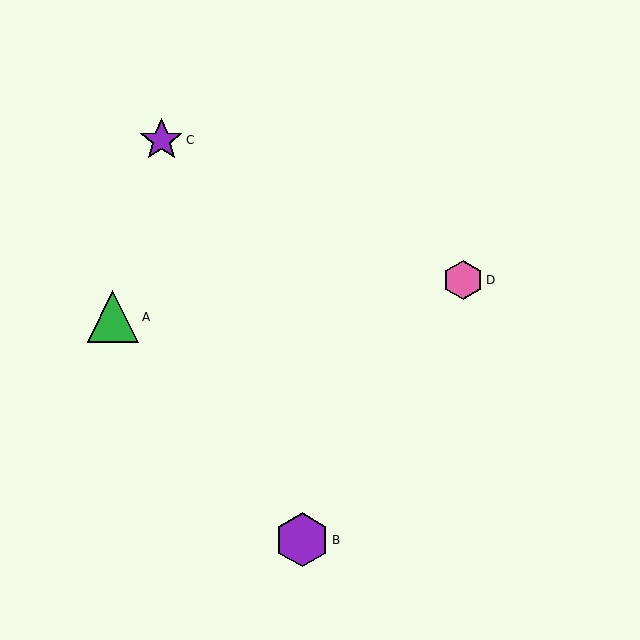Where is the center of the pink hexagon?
The center of the pink hexagon is at (463, 280).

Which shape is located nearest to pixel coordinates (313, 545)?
The purple hexagon (labeled B) at (302, 540) is nearest to that location.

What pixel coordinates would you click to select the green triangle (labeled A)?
Click at (113, 317) to select the green triangle A.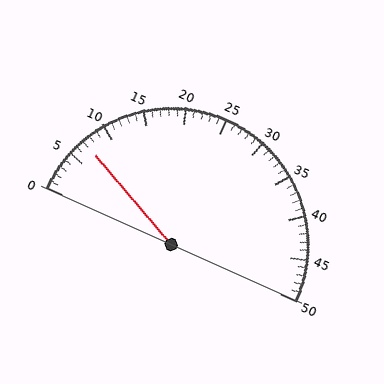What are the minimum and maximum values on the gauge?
The gauge ranges from 0 to 50.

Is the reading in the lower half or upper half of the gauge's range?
The reading is in the lower half of the range (0 to 50).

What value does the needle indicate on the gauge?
The needle indicates approximately 7.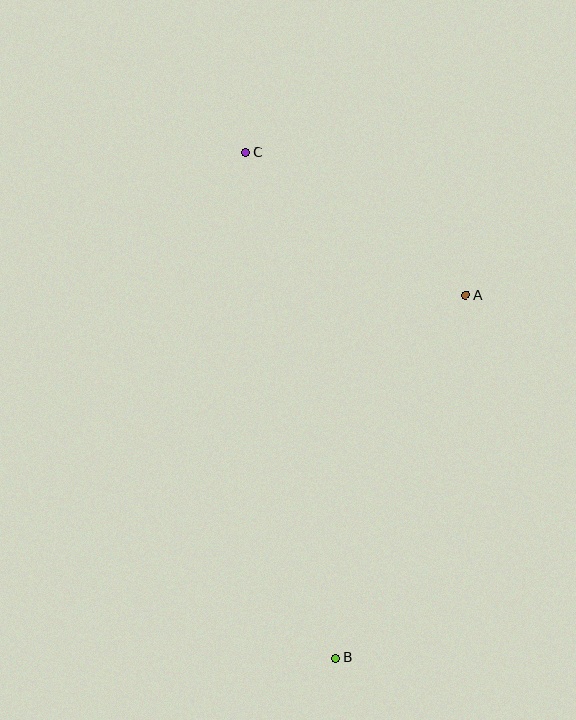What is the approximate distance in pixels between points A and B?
The distance between A and B is approximately 385 pixels.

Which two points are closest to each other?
Points A and C are closest to each other.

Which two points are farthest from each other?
Points B and C are farthest from each other.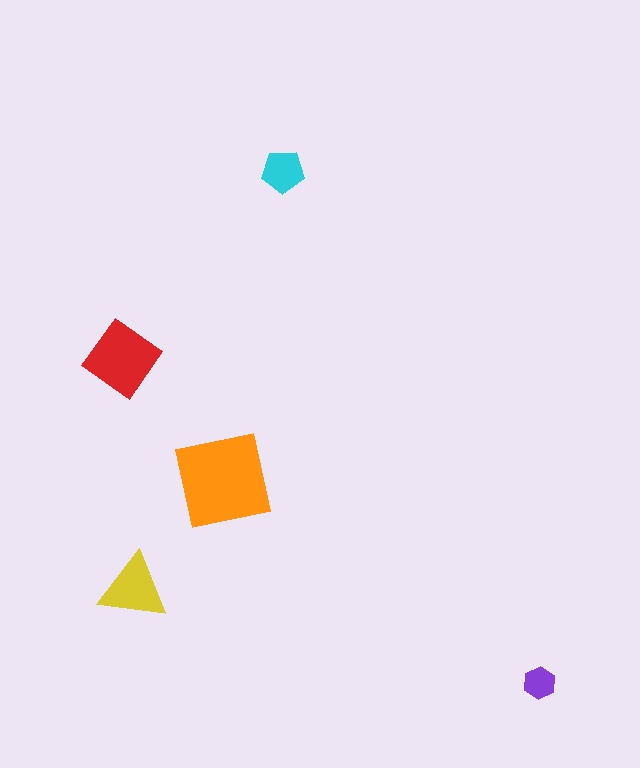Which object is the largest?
The orange square.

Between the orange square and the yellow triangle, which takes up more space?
The orange square.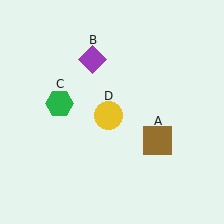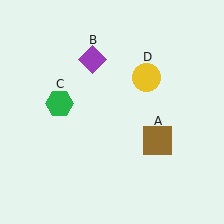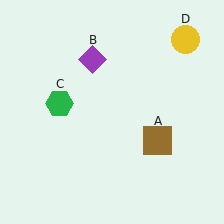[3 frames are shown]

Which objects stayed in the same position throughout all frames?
Brown square (object A) and purple diamond (object B) and green hexagon (object C) remained stationary.